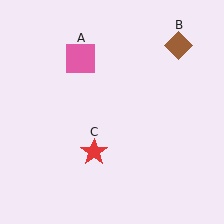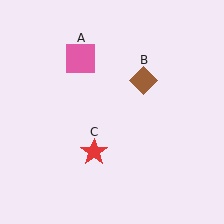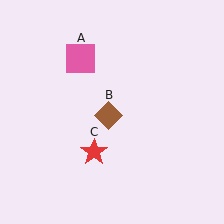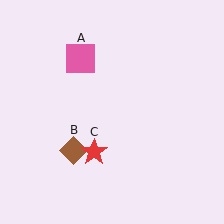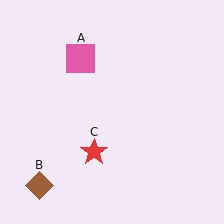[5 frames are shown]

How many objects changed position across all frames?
1 object changed position: brown diamond (object B).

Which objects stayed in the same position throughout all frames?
Pink square (object A) and red star (object C) remained stationary.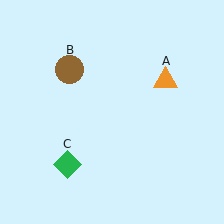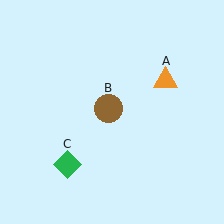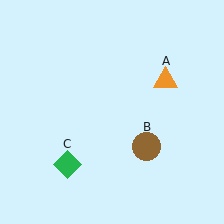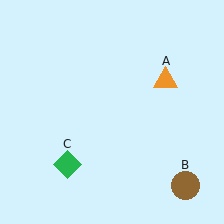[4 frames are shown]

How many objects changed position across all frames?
1 object changed position: brown circle (object B).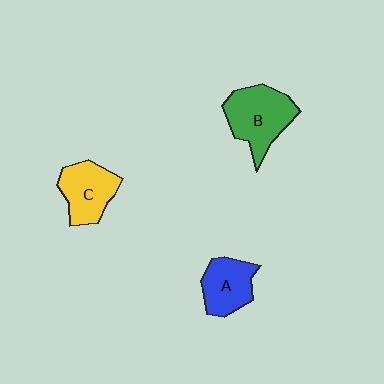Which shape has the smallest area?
Shape A (blue).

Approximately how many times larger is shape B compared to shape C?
Approximately 1.3 times.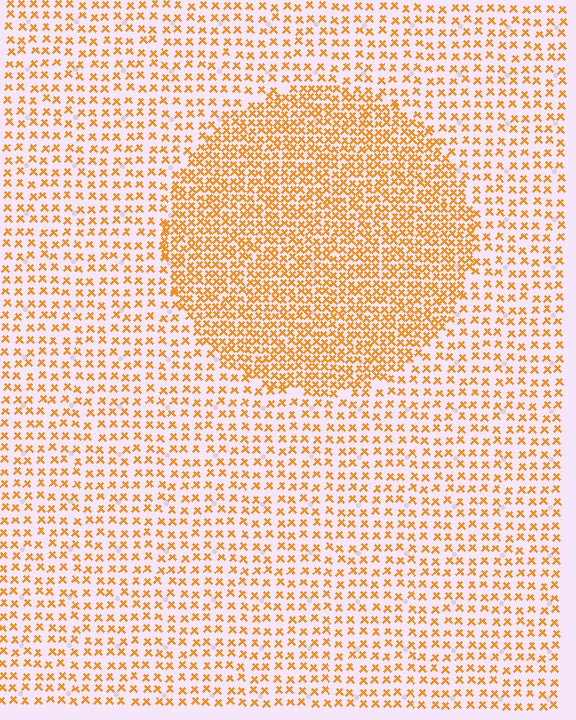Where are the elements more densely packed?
The elements are more densely packed inside the circle boundary.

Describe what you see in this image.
The image contains small orange elements arranged at two different densities. A circle-shaped region is visible where the elements are more densely packed than the surrounding area.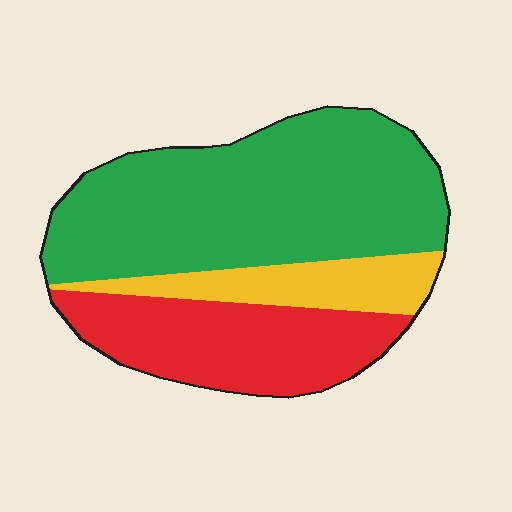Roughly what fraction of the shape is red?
Red covers about 30% of the shape.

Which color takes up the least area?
Yellow, at roughly 15%.